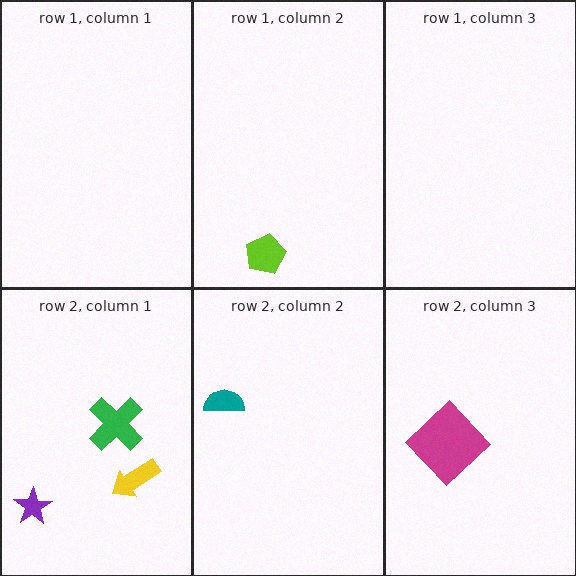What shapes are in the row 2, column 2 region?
The teal semicircle.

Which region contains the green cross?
The row 2, column 1 region.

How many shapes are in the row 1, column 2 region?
1.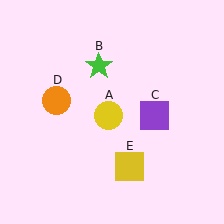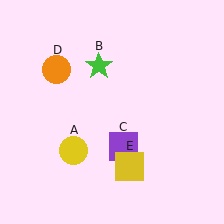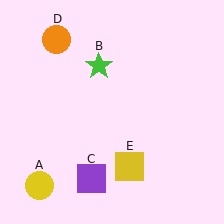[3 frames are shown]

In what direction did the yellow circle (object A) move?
The yellow circle (object A) moved down and to the left.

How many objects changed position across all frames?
3 objects changed position: yellow circle (object A), purple square (object C), orange circle (object D).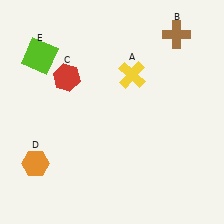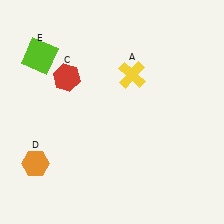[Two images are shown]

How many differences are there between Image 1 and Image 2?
There is 1 difference between the two images.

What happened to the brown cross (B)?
The brown cross (B) was removed in Image 2. It was in the top-right area of Image 1.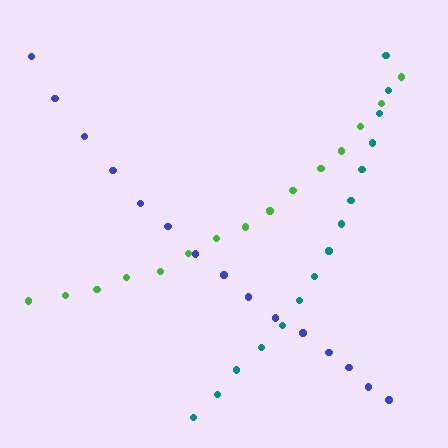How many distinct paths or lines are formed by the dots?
There are 3 distinct paths.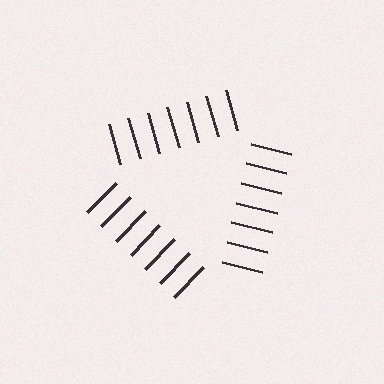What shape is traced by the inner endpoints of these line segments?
An illusory triangle — the line segments terminate on its edges but no continuous stroke is drawn.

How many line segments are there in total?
21 — 7 along each of the 3 edges.